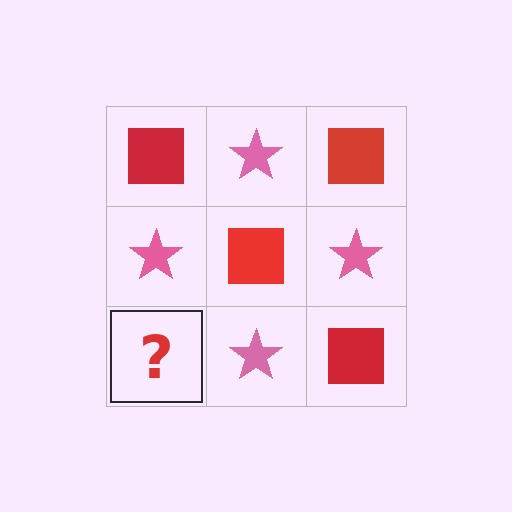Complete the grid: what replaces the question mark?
The question mark should be replaced with a red square.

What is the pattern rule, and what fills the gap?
The rule is that it alternates red square and pink star in a checkerboard pattern. The gap should be filled with a red square.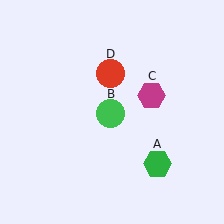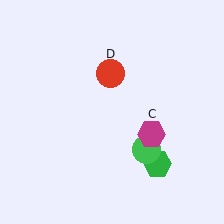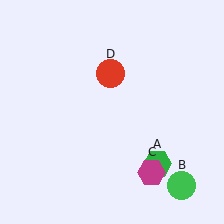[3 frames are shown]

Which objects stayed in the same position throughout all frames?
Green hexagon (object A) and red circle (object D) remained stationary.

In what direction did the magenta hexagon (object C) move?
The magenta hexagon (object C) moved down.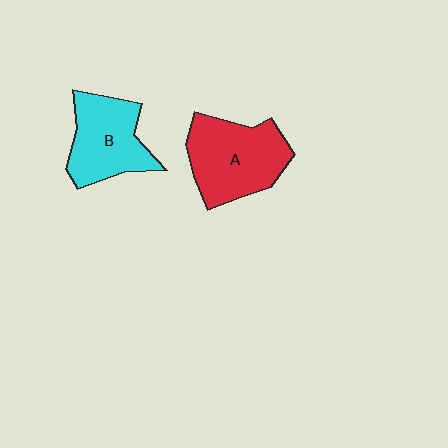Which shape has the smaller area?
Shape B (cyan).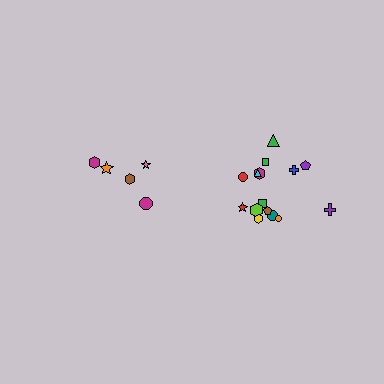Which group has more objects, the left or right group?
The right group.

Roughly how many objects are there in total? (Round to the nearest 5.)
Roughly 20 objects in total.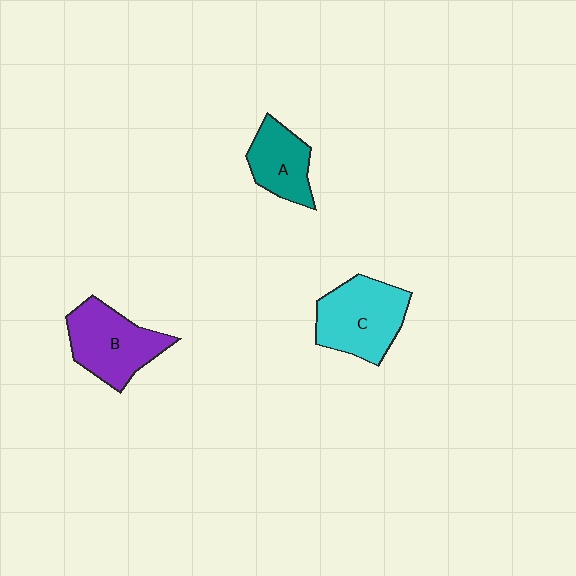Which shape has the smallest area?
Shape A (teal).